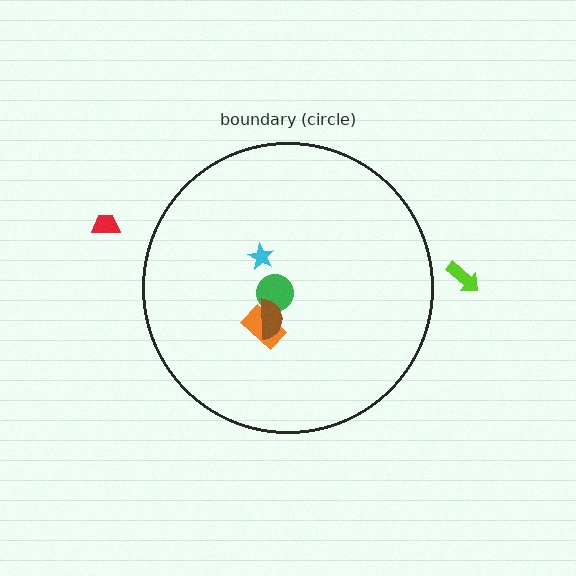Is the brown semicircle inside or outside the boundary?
Inside.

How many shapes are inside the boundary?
4 inside, 2 outside.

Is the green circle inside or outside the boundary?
Inside.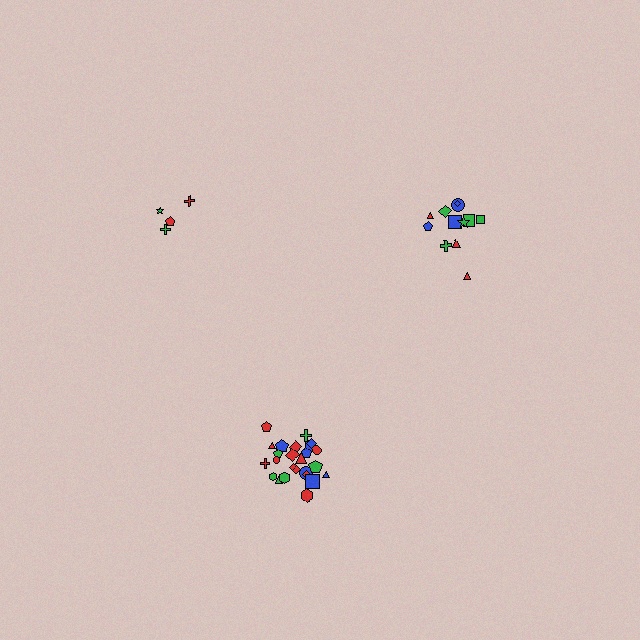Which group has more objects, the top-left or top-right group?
The top-right group.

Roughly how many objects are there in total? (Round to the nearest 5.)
Roughly 40 objects in total.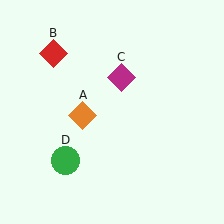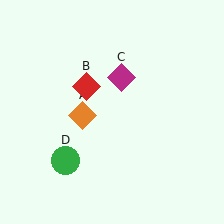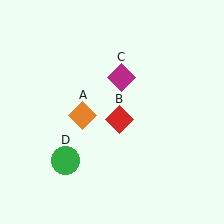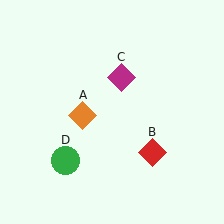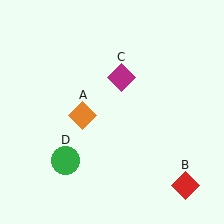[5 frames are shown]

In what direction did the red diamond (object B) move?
The red diamond (object B) moved down and to the right.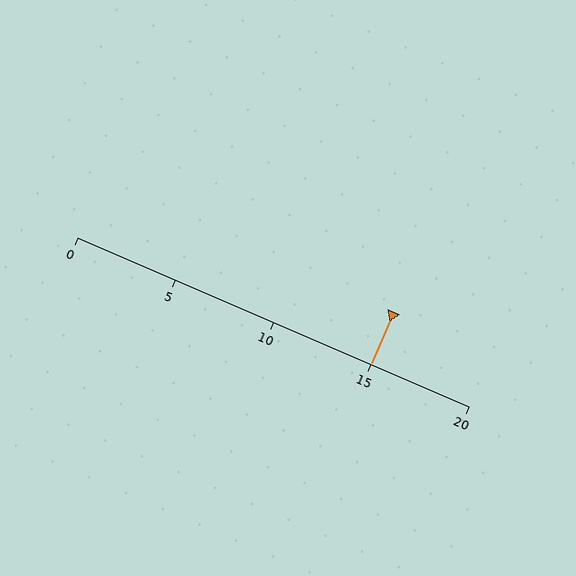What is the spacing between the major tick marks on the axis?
The major ticks are spaced 5 apart.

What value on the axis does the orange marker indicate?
The marker indicates approximately 15.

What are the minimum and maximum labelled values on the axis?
The axis runs from 0 to 20.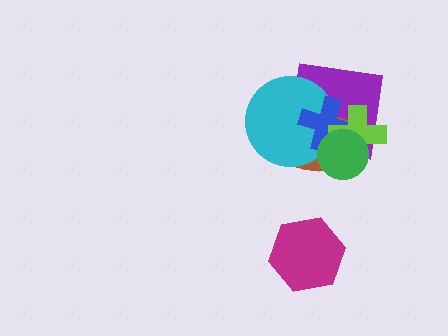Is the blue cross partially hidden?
Yes, it is partially covered by another shape.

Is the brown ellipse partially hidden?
Yes, it is partially covered by another shape.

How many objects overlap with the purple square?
5 objects overlap with the purple square.